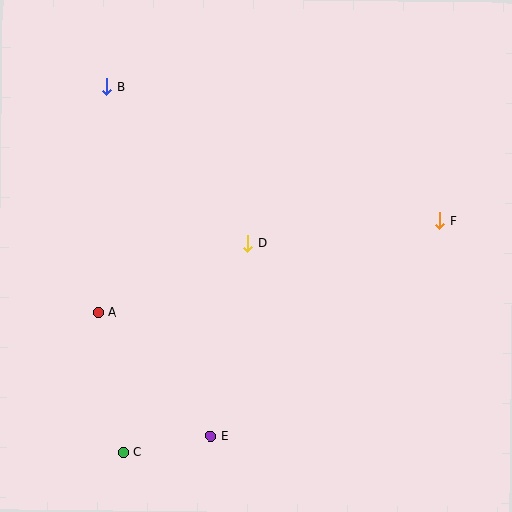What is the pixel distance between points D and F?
The distance between D and F is 194 pixels.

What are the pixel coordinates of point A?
Point A is at (99, 312).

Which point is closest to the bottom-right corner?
Point F is closest to the bottom-right corner.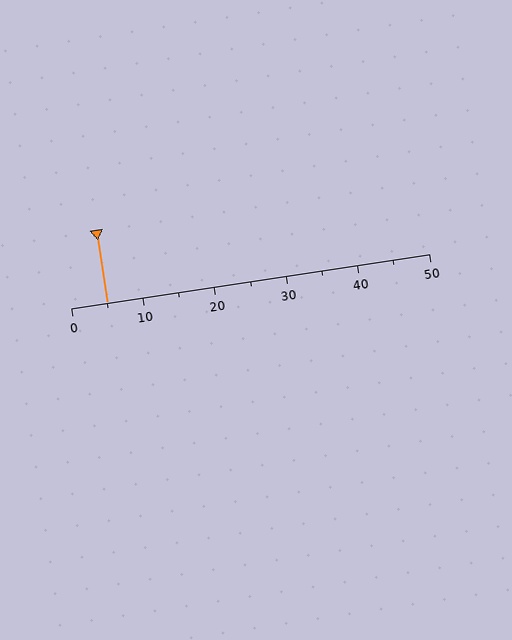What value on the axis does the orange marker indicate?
The marker indicates approximately 5.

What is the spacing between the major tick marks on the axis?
The major ticks are spaced 10 apart.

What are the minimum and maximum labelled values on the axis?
The axis runs from 0 to 50.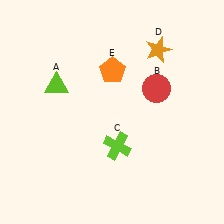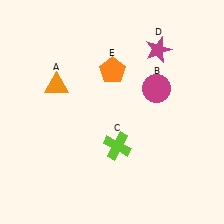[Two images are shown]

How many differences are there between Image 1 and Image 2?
There are 3 differences between the two images.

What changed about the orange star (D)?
In Image 1, D is orange. In Image 2, it changed to magenta.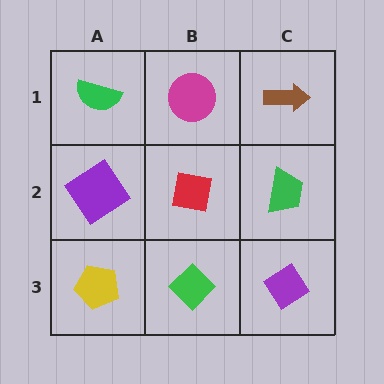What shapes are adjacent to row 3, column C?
A green trapezoid (row 2, column C), a green diamond (row 3, column B).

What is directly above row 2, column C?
A brown arrow.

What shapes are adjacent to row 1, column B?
A red square (row 2, column B), a green semicircle (row 1, column A), a brown arrow (row 1, column C).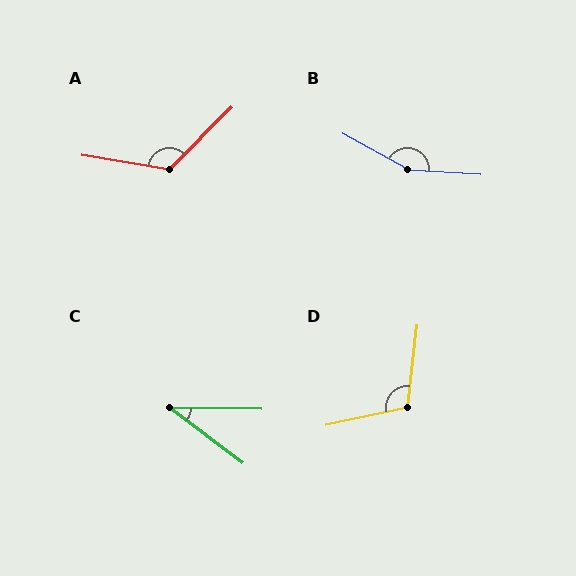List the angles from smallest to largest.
C (36°), D (108°), A (125°), B (154°).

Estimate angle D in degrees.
Approximately 108 degrees.